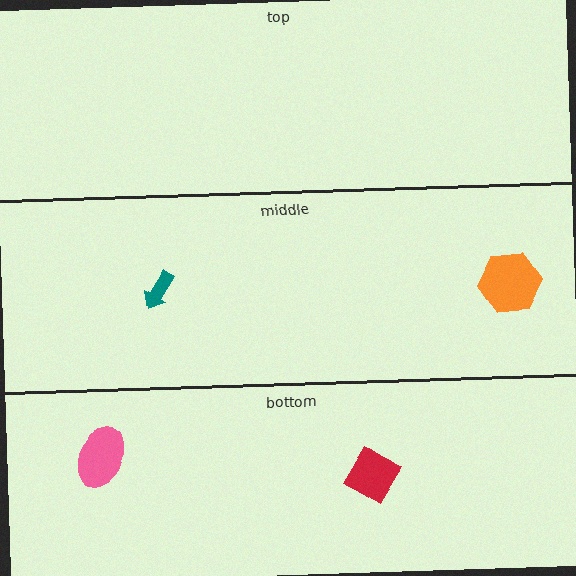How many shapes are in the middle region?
2.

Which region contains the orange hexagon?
The middle region.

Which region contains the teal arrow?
The middle region.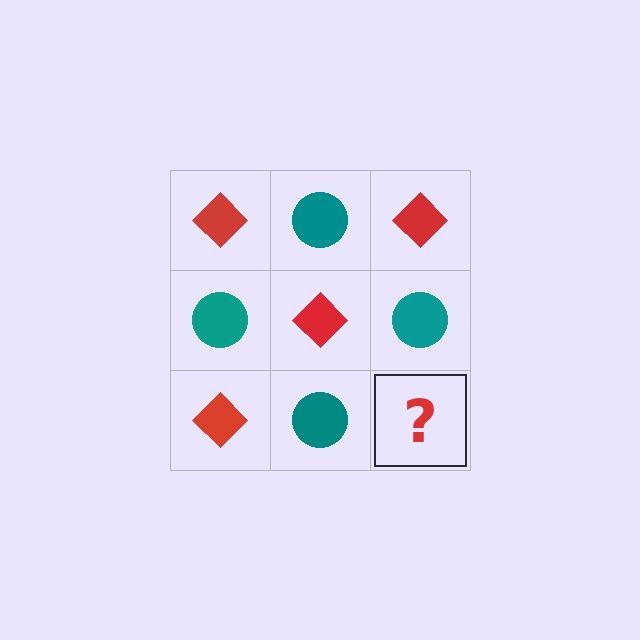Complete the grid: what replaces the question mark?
The question mark should be replaced with a red diamond.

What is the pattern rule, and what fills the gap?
The rule is that it alternates red diamond and teal circle in a checkerboard pattern. The gap should be filled with a red diamond.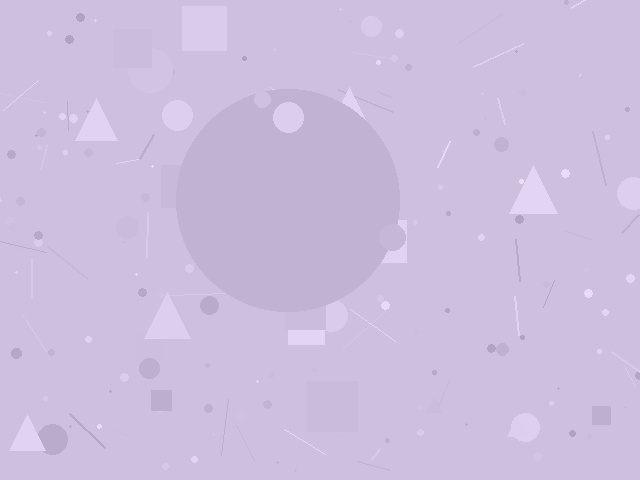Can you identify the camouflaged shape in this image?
The camouflaged shape is a circle.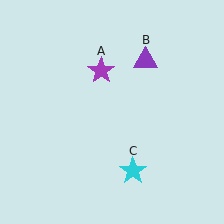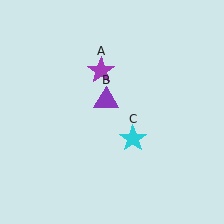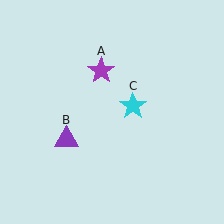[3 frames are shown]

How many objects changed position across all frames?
2 objects changed position: purple triangle (object B), cyan star (object C).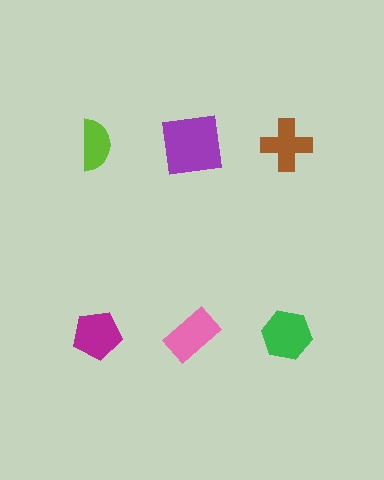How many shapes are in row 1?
3 shapes.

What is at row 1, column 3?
A brown cross.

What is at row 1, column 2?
A purple square.